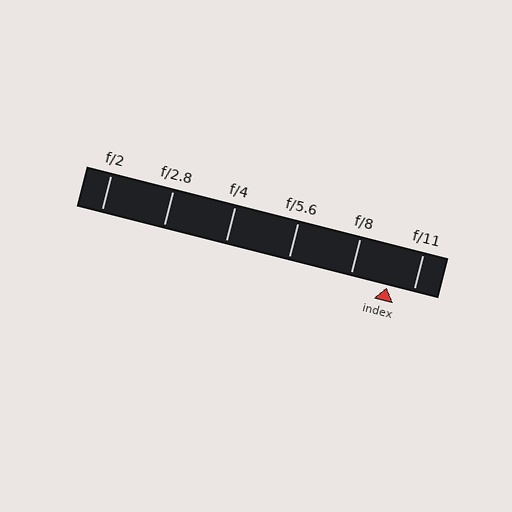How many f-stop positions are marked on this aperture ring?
There are 6 f-stop positions marked.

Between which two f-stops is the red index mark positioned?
The index mark is between f/8 and f/11.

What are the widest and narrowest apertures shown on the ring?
The widest aperture shown is f/2 and the narrowest is f/11.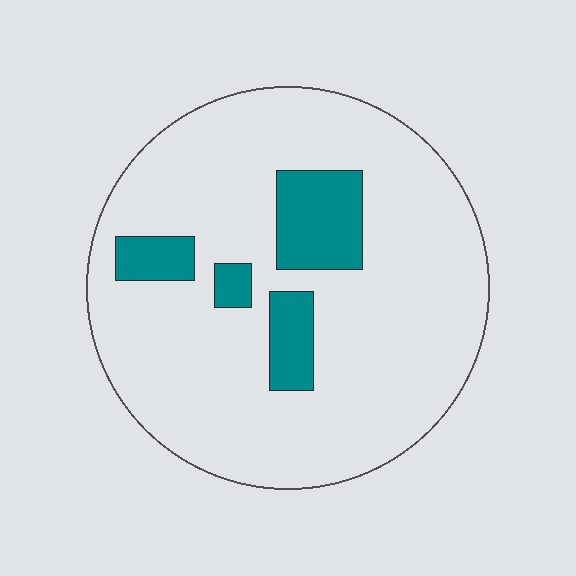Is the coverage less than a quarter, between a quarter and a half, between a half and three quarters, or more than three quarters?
Less than a quarter.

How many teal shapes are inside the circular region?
4.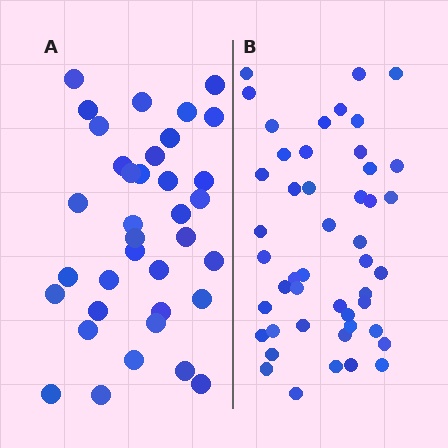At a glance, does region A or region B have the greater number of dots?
Region B (the right region) has more dots.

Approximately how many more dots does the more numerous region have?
Region B has roughly 12 or so more dots than region A.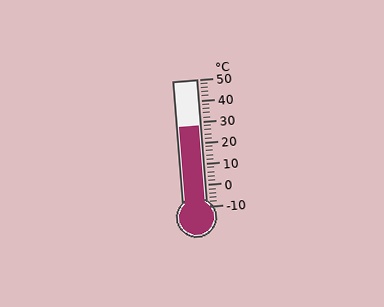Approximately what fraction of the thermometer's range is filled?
The thermometer is filled to approximately 65% of its range.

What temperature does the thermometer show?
The thermometer shows approximately 28°C.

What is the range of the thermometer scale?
The thermometer scale ranges from -10°C to 50°C.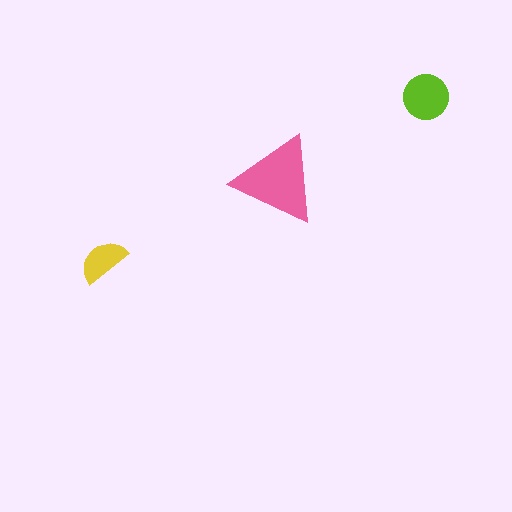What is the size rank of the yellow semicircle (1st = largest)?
3rd.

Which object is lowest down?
The yellow semicircle is bottommost.